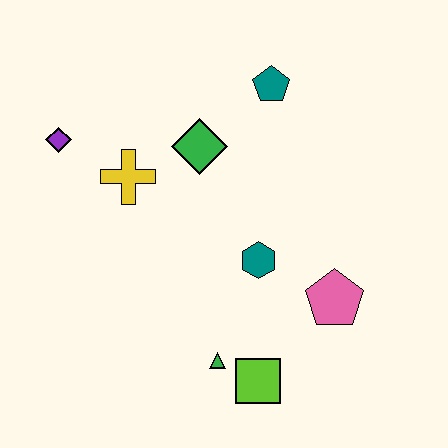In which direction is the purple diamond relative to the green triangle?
The purple diamond is above the green triangle.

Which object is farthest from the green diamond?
The lime square is farthest from the green diamond.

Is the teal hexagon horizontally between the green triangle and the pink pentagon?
Yes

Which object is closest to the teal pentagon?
The green diamond is closest to the teal pentagon.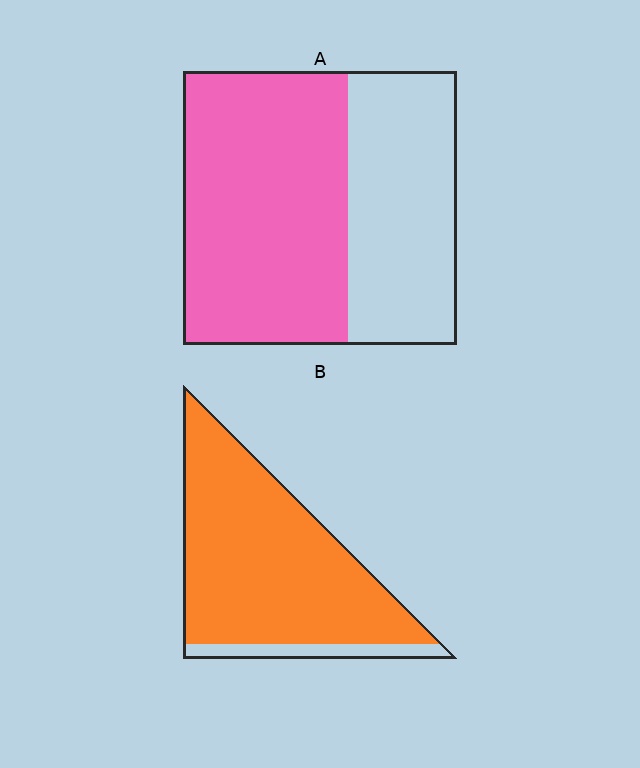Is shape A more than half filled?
Yes.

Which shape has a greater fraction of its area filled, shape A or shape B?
Shape B.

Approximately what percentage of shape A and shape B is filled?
A is approximately 60% and B is approximately 90%.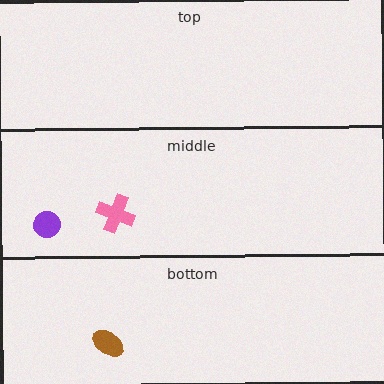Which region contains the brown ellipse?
The bottom region.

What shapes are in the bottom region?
The brown ellipse.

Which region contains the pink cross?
The middle region.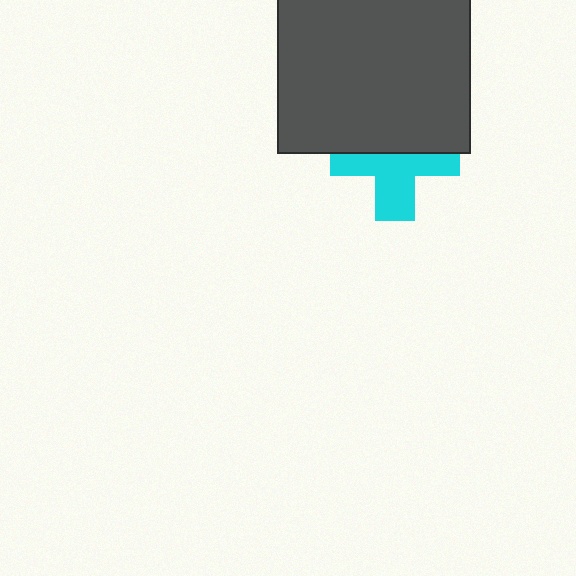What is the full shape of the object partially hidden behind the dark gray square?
The partially hidden object is a cyan cross.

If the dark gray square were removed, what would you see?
You would see the complete cyan cross.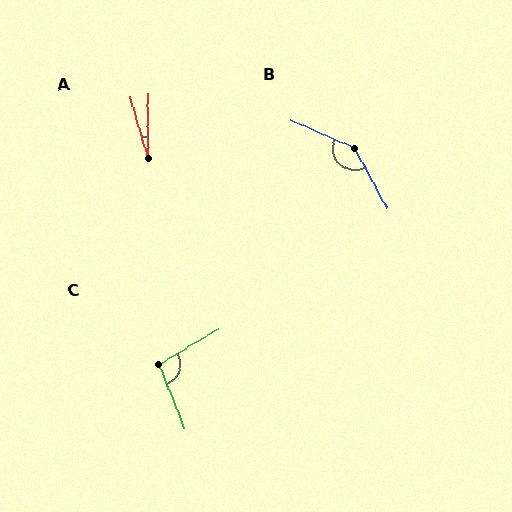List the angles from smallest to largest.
A (16°), C (99°), B (142°).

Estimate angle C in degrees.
Approximately 99 degrees.